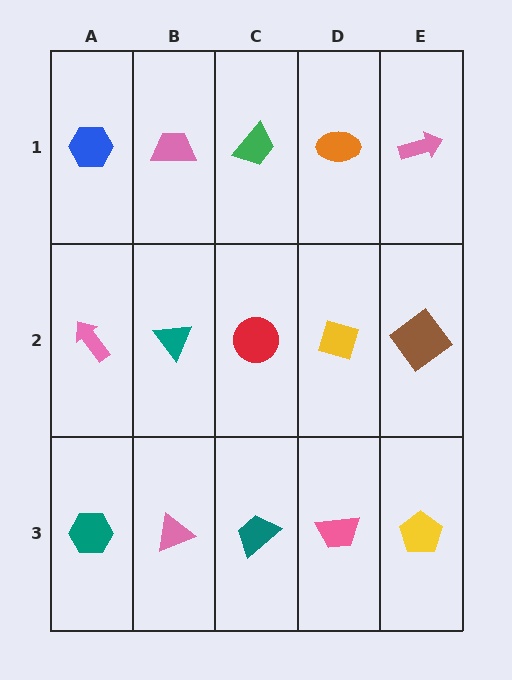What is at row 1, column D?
An orange ellipse.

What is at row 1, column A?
A blue hexagon.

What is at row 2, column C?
A red circle.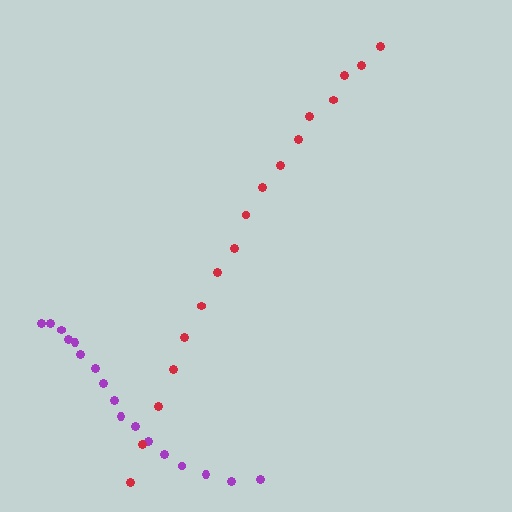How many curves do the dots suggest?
There are 2 distinct paths.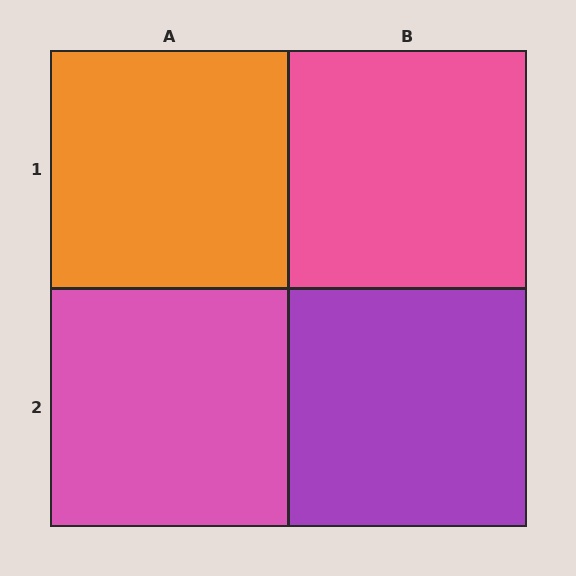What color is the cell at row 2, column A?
Pink.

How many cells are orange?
1 cell is orange.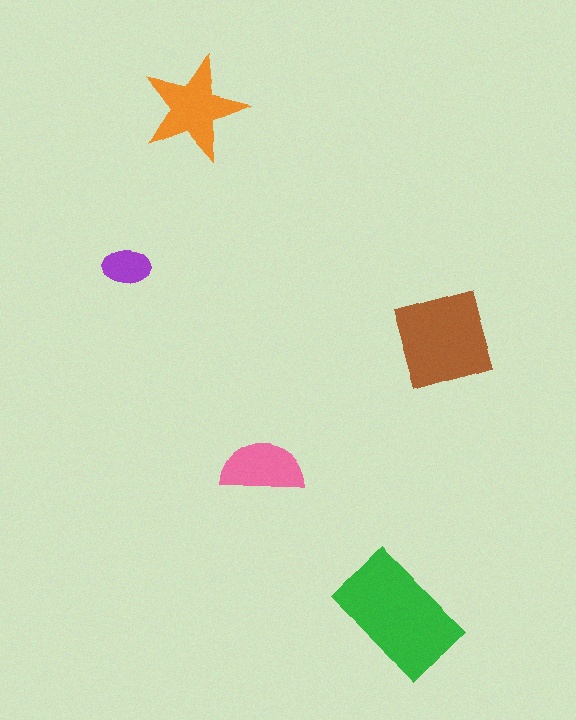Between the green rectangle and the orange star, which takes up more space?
The green rectangle.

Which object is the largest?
The green rectangle.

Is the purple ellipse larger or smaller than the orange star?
Smaller.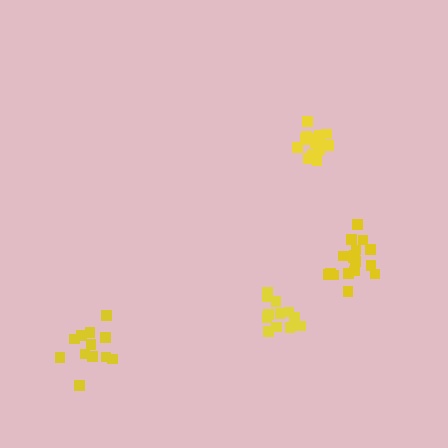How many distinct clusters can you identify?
There are 4 distinct clusters.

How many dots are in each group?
Group 1: 12 dots, Group 2: 13 dots, Group 3: 17 dots, Group 4: 15 dots (57 total).